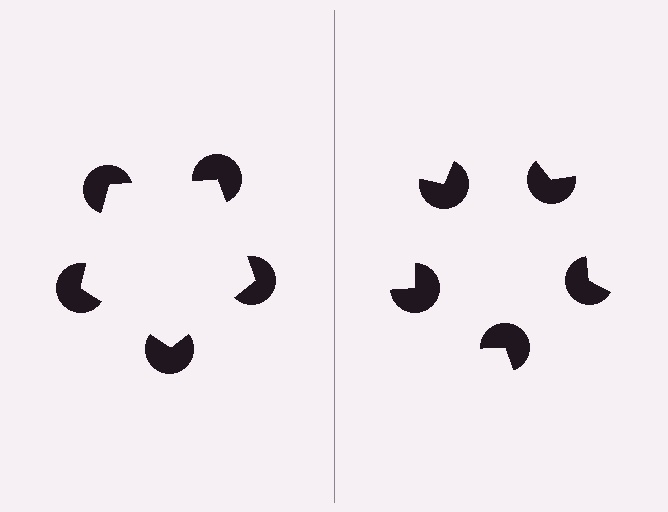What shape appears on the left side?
An illusory pentagon.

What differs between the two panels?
The pac-man discs are positioned identically on both sides; only the wedge orientations differ. On the left they align to a pentagon; on the right they are misaligned.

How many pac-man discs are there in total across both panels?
10 — 5 on each side.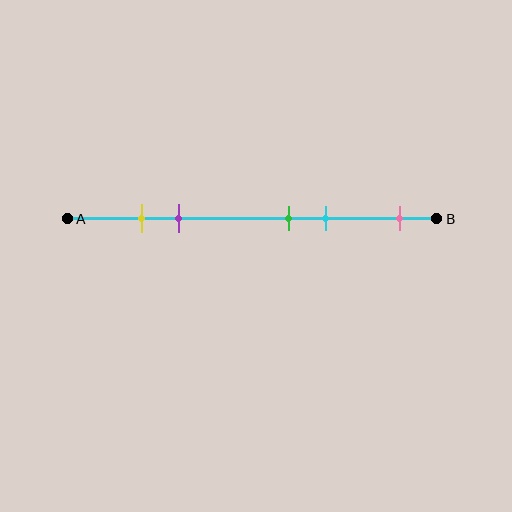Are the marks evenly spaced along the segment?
No, the marks are not evenly spaced.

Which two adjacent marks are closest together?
The yellow and purple marks are the closest adjacent pair.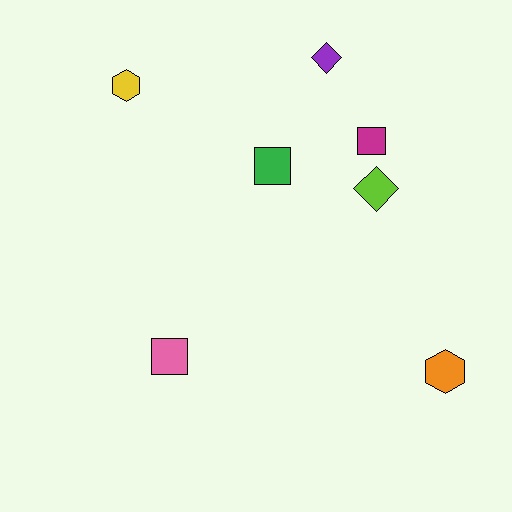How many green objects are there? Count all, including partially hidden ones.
There is 1 green object.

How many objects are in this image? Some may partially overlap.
There are 7 objects.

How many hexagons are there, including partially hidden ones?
There are 2 hexagons.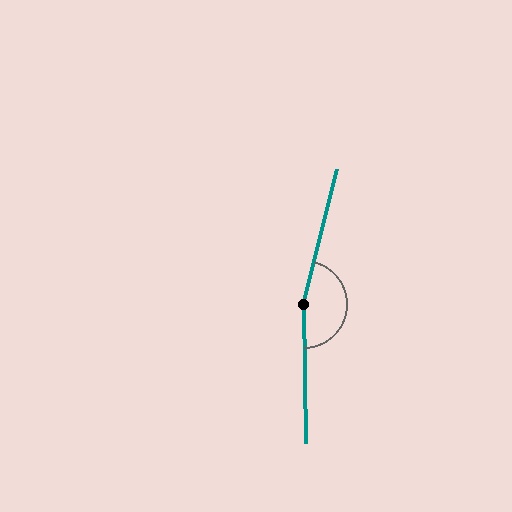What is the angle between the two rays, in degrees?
Approximately 165 degrees.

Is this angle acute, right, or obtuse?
It is obtuse.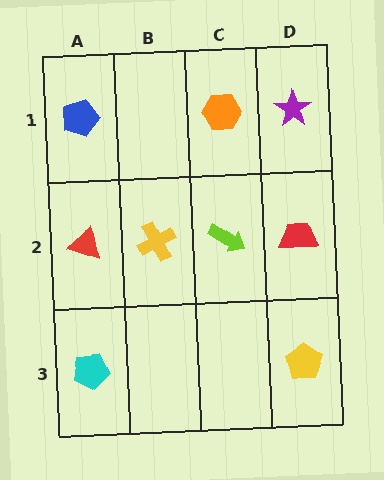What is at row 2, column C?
A lime arrow.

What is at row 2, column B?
A yellow cross.